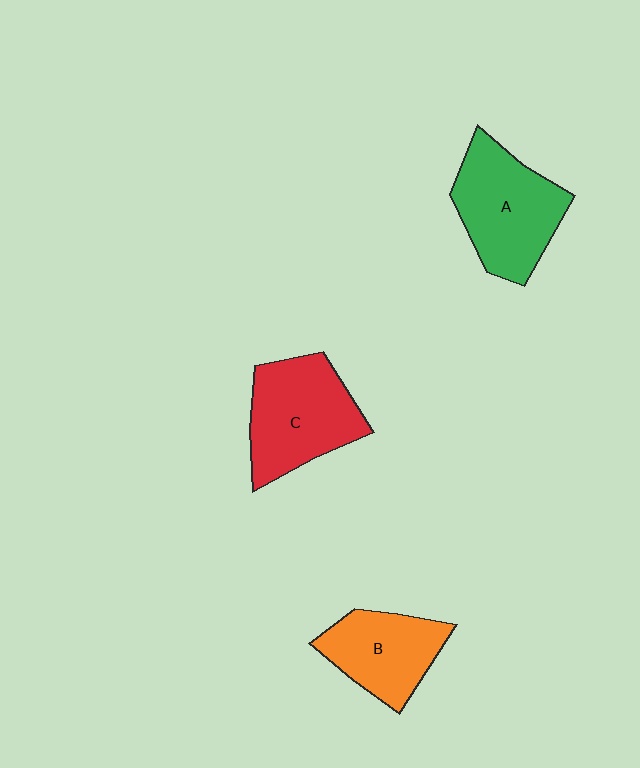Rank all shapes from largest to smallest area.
From largest to smallest: A (green), C (red), B (orange).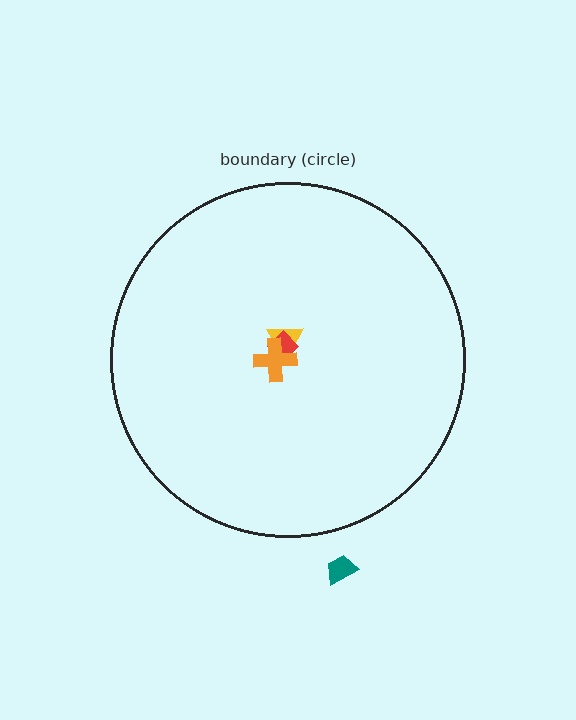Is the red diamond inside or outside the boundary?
Inside.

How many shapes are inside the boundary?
3 inside, 1 outside.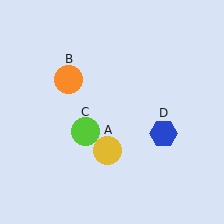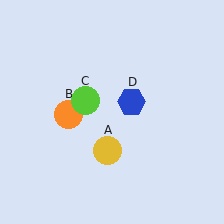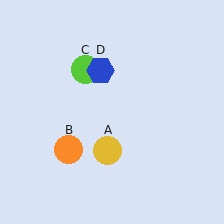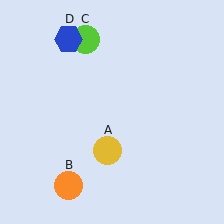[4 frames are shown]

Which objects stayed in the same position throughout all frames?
Yellow circle (object A) remained stationary.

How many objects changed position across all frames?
3 objects changed position: orange circle (object B), lime circle (object C), blue hexagon (object D).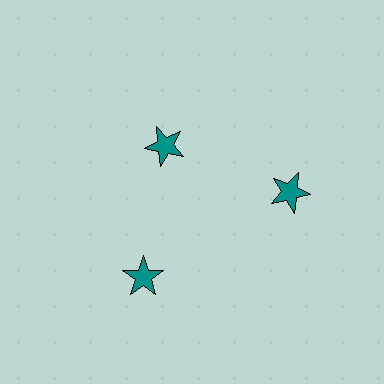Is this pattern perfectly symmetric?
No. The 3 teal stars are arranged in a ring, but one element near the 11 o'clock position is pulled inward toward the center, breaking the 3-fold rotational symmetry.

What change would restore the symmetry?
The symmetry would be restored by moving it outward, back onto the ring so that all 3 stars sit at equal angles and equal distance from the center.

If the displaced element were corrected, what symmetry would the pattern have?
It would have 3-fold rotational symmetry — the pattern would map onto itself every 120 degrees.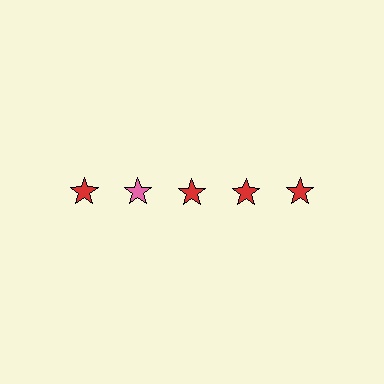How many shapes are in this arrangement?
There are 5 shapes arranged in a grid pattern.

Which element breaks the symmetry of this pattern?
The pink star in the top row, second from left column breaks the symmetry. All other shapes are red stars.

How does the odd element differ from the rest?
It has a different color: pink instead of red.